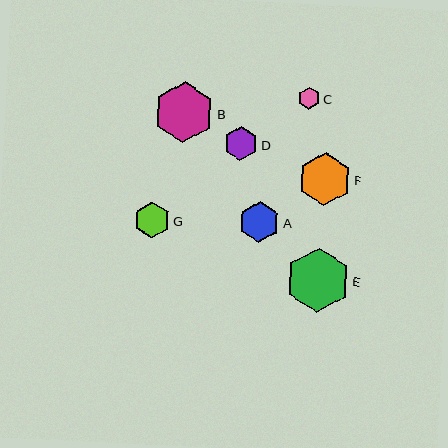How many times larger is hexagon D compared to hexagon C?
Hexagon D is approximately 1.6 times the size of hexagon C.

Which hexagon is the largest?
Hexagon E is the largest with a size of approximately 64 pixels.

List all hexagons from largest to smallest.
From largest to smallest: E, B, F, A, G, D, C.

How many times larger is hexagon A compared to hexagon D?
Hexagon A is approximately 1.2 times the size of hexagon D.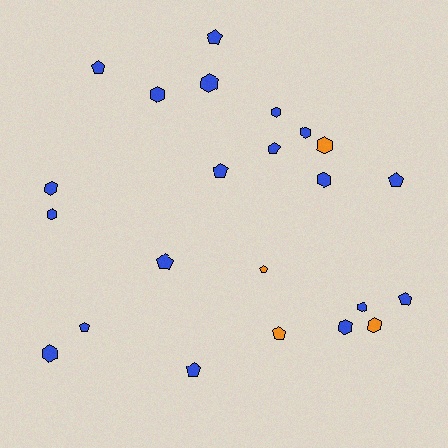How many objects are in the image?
There are 23 objects.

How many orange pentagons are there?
There are 2 orange pentagons.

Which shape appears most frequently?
Hexagon, with 12 objects.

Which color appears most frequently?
Blue, with 19 objects.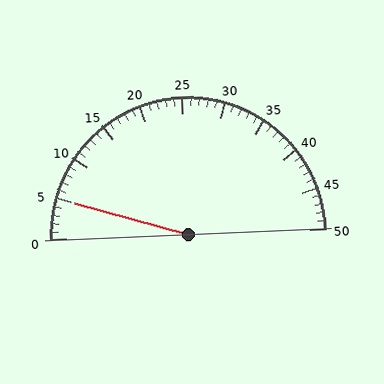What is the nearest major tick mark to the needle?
The nearest major tick mark is 5.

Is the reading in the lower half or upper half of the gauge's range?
The reading is in the lower half of the range (0 to 50).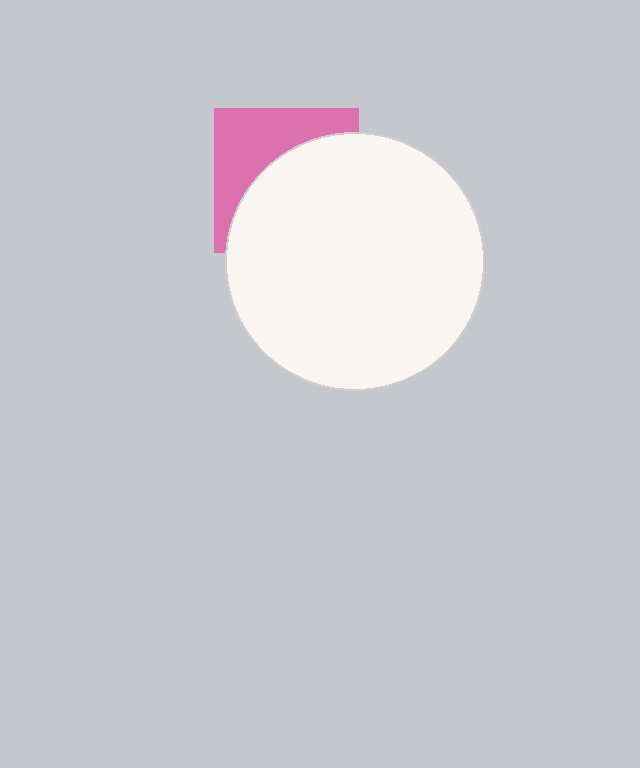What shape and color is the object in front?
The object in front is a white circle.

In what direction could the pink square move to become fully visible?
The pink square could move toward the upper-left. That would shift it out from behind the white circle entirely.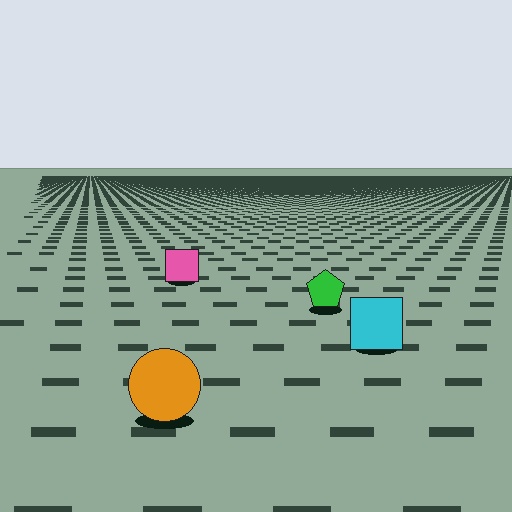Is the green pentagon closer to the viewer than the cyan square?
No. The cyan square is closer — you can tell from the texture gradient: the ground texture is coarser near it.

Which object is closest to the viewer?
The orange circle is closest. The texture marks near it are larger and more spread out.